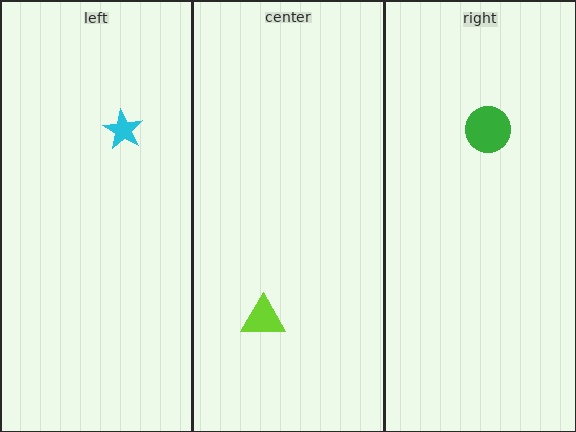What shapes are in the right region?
The green circle.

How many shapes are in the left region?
1.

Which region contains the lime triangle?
The center region.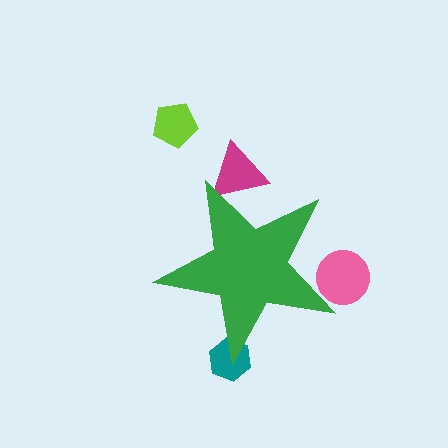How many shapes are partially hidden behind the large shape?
3 shapes are partially hidden.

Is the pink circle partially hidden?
Yes, the pink circle is partially hidden behind the green star.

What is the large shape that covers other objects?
A green star.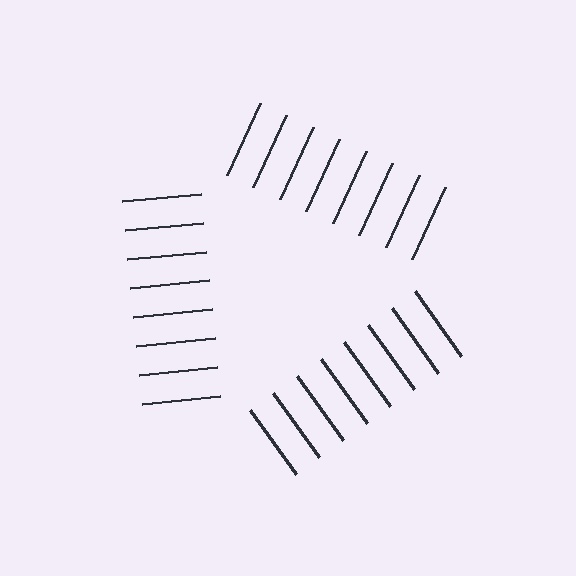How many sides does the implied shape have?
3 sides — the line-ends trace a triangle.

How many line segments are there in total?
24 — 8 along each of the 3 edges.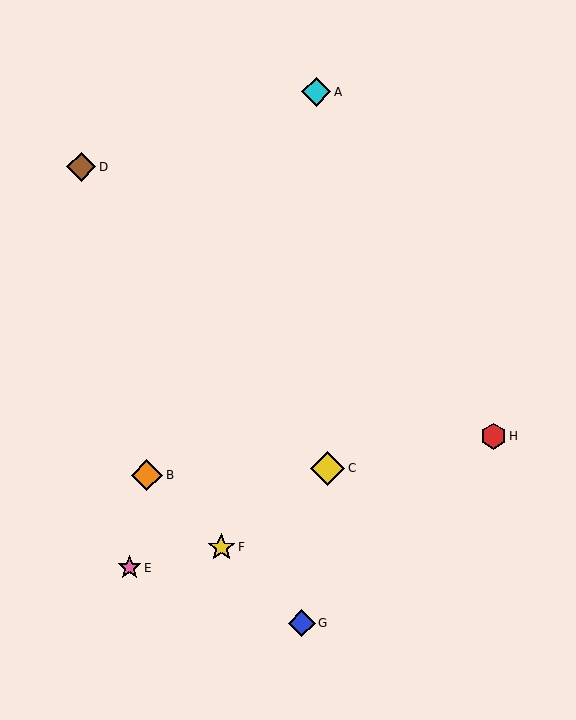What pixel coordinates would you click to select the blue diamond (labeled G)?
Click at (302, 623) to select the blue diamond G.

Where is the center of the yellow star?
The center of the yellow star is at (221, 547).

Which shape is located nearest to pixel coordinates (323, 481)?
The yellow diamond (labeled C) at (328, 468) is nearest to that location.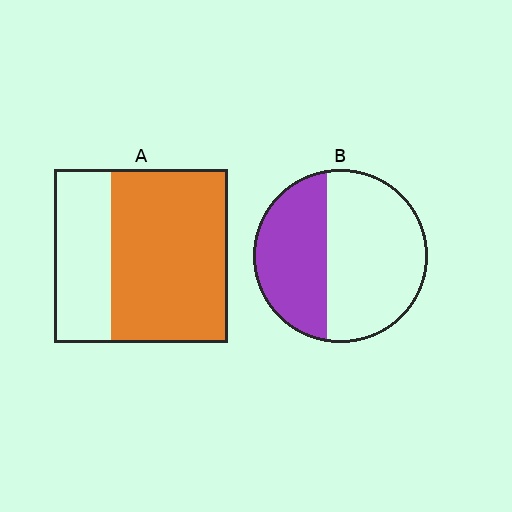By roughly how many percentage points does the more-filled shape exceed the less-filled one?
By roughly 25 percentage points (A over B).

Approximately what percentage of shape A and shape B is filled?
A is approximately 65% and B is approximately 40%.